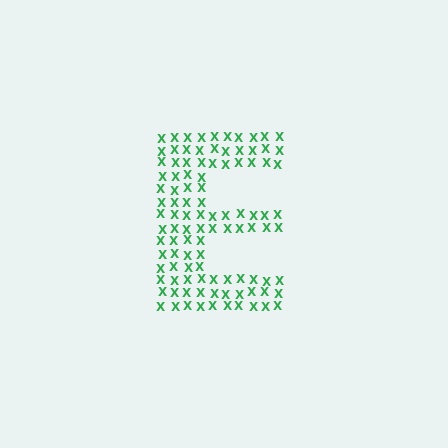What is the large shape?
The large shape is the letter E.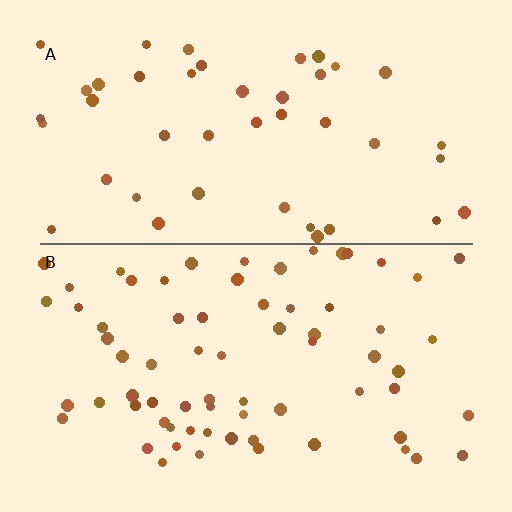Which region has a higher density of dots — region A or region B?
B (the bottom).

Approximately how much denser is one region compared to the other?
Approximately 1.6× — region B over region A.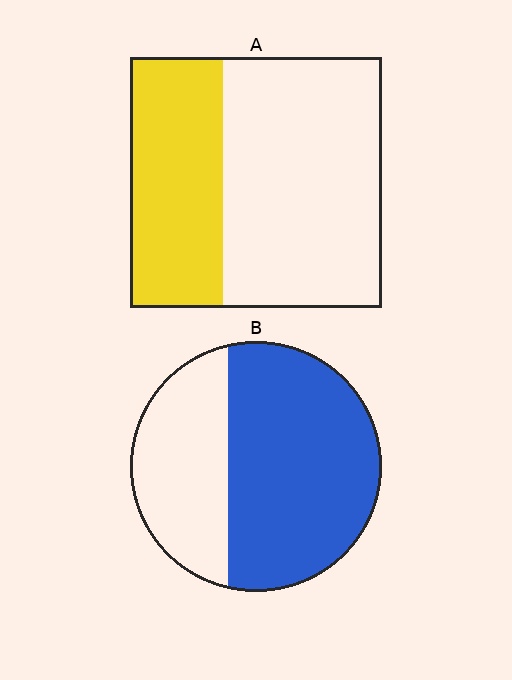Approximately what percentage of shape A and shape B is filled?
A is approximately 35% and B is approximately 65%.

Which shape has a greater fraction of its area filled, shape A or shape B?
Shape B.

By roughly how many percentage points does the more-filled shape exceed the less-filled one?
By roughly 25 percentage points (B over A).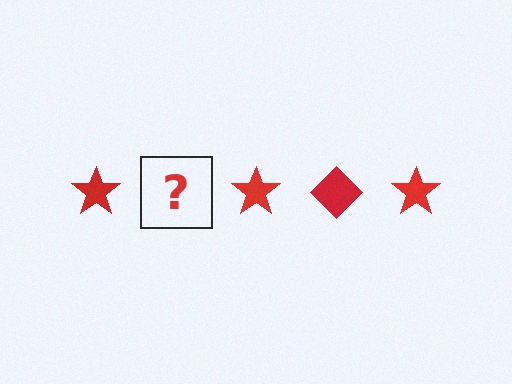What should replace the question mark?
The question mark should be replaced with a red diamond.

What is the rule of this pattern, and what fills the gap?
The rule is that the pattern cycles through star, diamond shapes in red. The gap should be filled with a red diamond.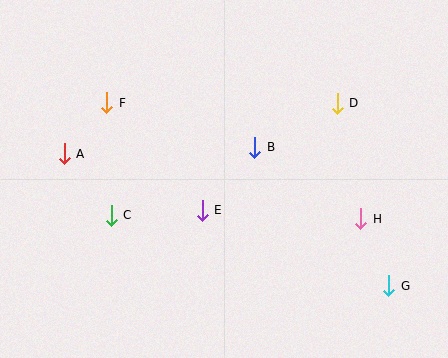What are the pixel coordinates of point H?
Point H is at (361, 219).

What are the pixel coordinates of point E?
Point E is at (202, 210).